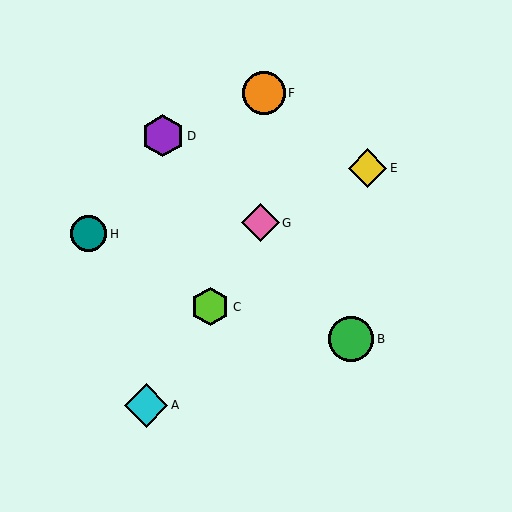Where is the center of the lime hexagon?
The center of the lime hexagon is at (210, 307).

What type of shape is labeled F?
Shape F is an orange circle.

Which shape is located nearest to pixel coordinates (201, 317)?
The lime hexagon (labeled C) at (210, 307) is nearest to that location.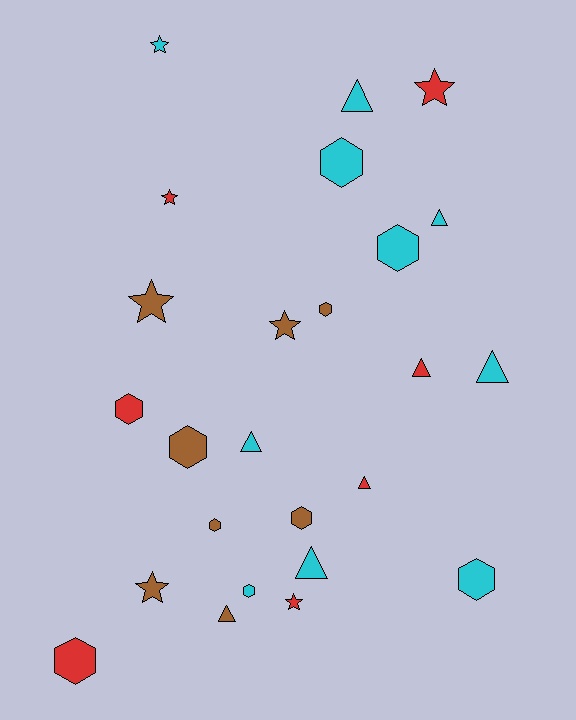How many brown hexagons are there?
There are 4 brown hexagons.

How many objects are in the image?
There are 25 objects.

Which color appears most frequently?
Cyan, with 10 objects.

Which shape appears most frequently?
Hexagon, with 10 objects.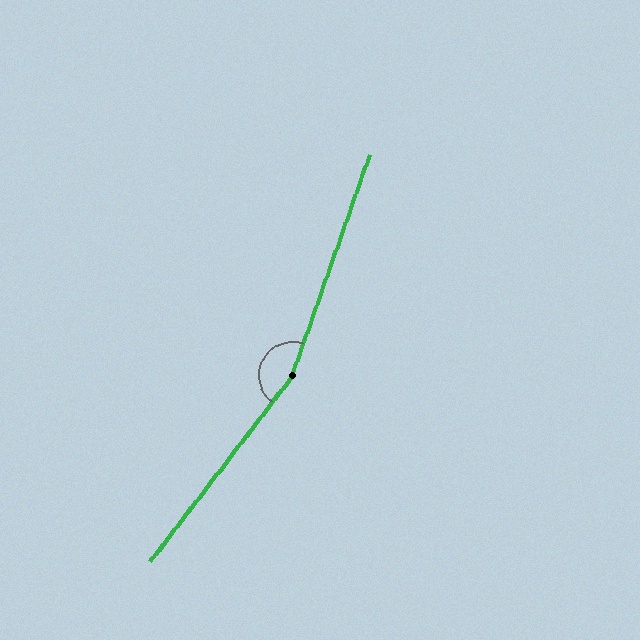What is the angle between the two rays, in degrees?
Approximately 162 degrees.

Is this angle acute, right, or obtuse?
It is obtuse.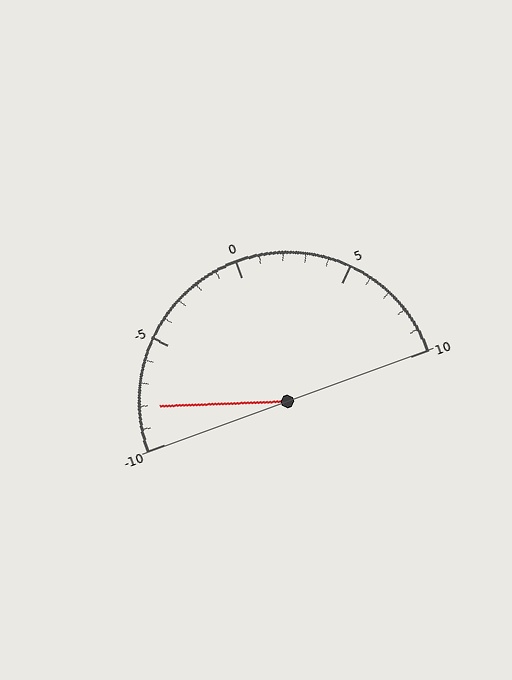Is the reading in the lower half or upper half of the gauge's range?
The reading is in the lower half of the range (-10 to 10).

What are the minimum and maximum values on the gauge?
The gauge ranges from -10 to 10.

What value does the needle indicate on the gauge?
The needle indicates approximately -8.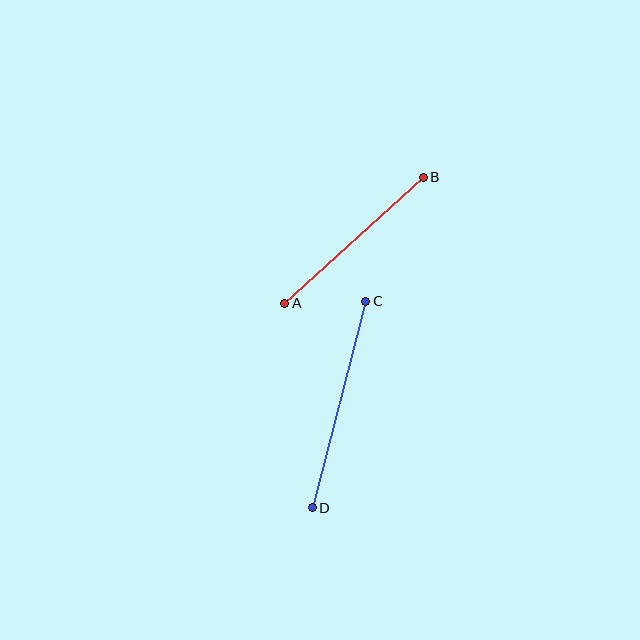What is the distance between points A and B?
The distance is approximately 187 pixels.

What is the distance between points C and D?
The distance is approximately 213 pixels.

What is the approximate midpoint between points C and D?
The midpoint is at approximately (339, 404) pixels.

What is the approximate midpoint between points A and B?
The midpoint is at approximately (354, 240) pixels.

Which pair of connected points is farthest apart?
Points C and D are farthest apart.